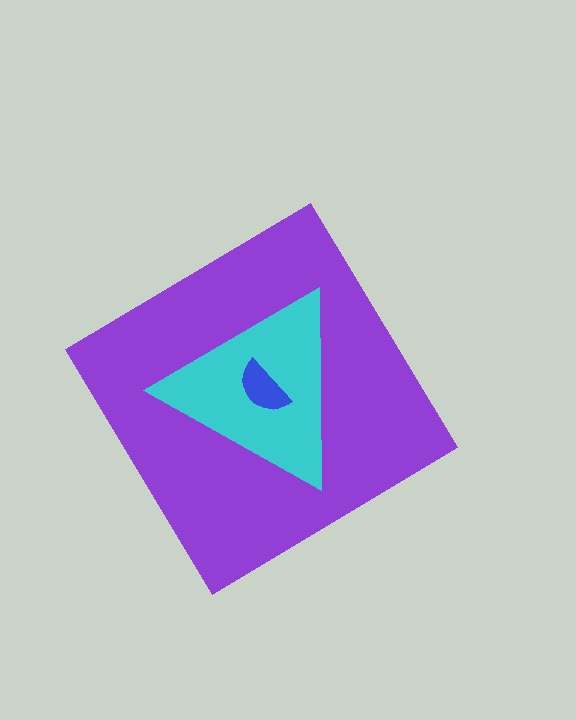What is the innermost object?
The blue semicircle.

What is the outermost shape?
The purple diamond.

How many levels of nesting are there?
3.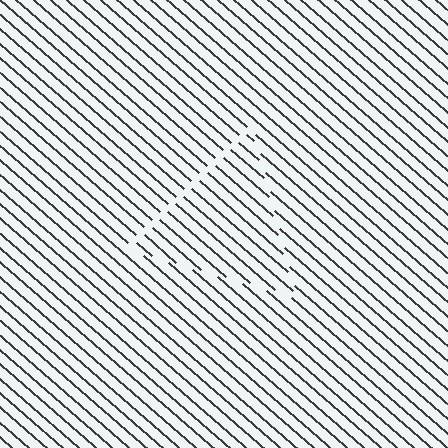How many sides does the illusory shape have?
3 sides — the line-ends trace a triangle.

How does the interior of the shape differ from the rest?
The interior of the shape contains the same grating, shifted by half a period — the contour is defined by the phase discontinuity where line-ends from the inner and outer gratings abut.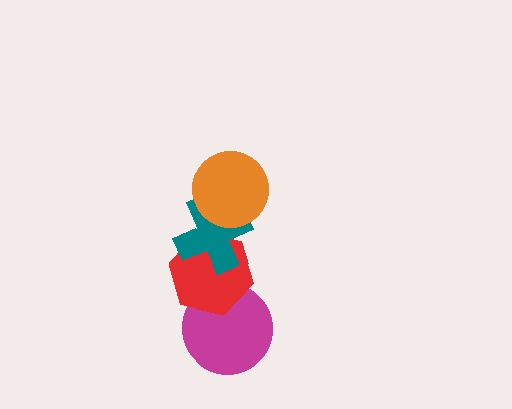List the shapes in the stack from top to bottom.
From top to bottom: the orange circle, the teal cross, the red hexagon, the magenta circle.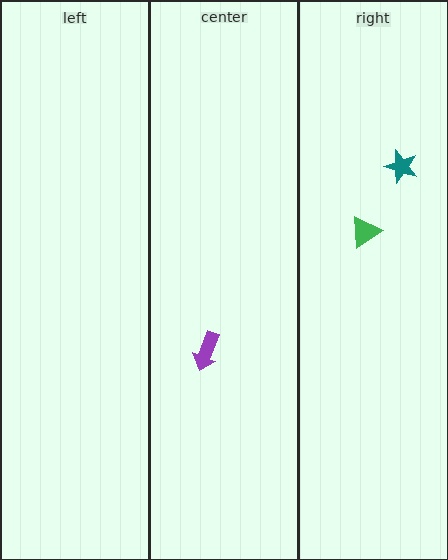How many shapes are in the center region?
1.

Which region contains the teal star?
The right region.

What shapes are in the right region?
The green triangle, the teal star.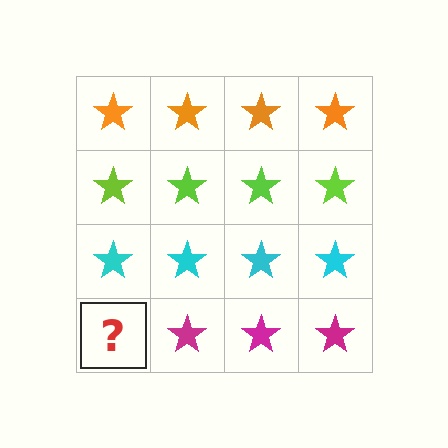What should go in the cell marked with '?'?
The missing cell should contain a magenta star.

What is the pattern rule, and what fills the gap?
The rule is that each row has a consistent color. The gap should be filled with a magenta star.